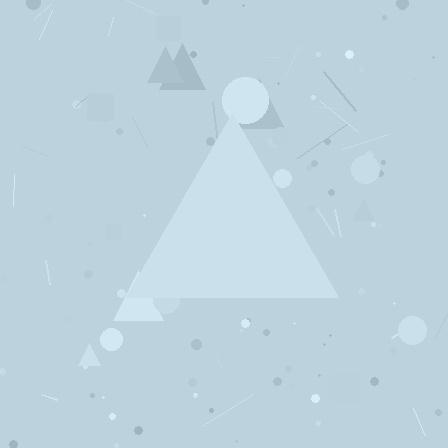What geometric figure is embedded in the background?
A triangle is embedded in the background.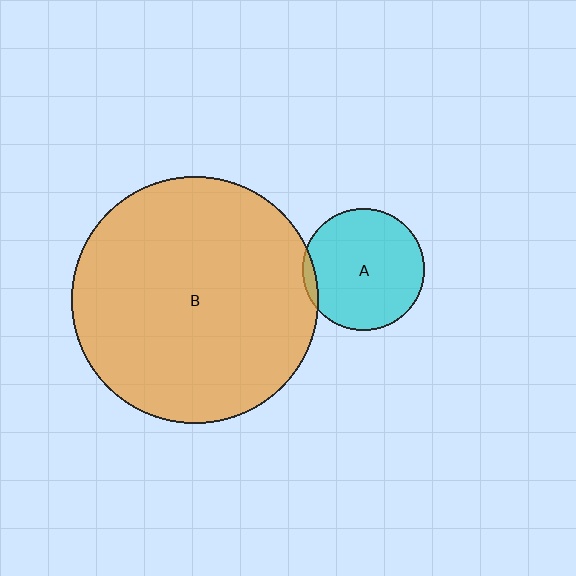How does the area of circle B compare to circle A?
Approximately 4.1 times.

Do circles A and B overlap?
Yes.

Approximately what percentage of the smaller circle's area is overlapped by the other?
Approximately 5%.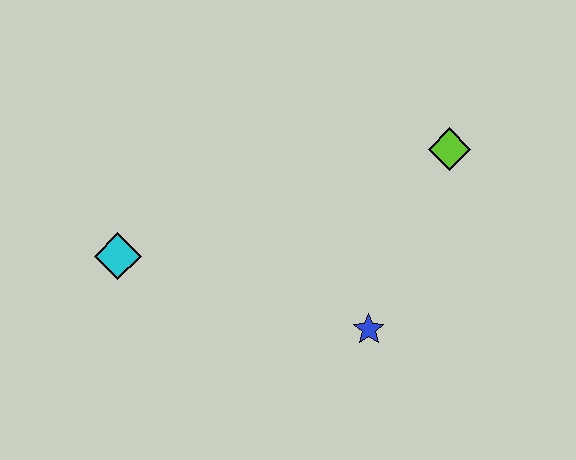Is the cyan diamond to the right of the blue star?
No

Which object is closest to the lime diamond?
The blue star is closest to the lime diamond.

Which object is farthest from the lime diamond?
The cyan diamond is farthest from the lime diamond.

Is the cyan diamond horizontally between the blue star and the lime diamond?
No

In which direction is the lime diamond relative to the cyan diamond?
The lime diamond is to the right of the cyan diamond.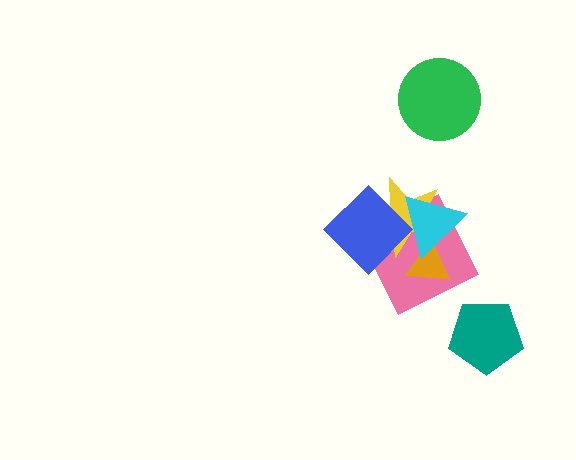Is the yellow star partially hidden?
Yes, it is partially covered by another shape.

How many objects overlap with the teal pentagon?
0 objects overlap with the teal pentagon.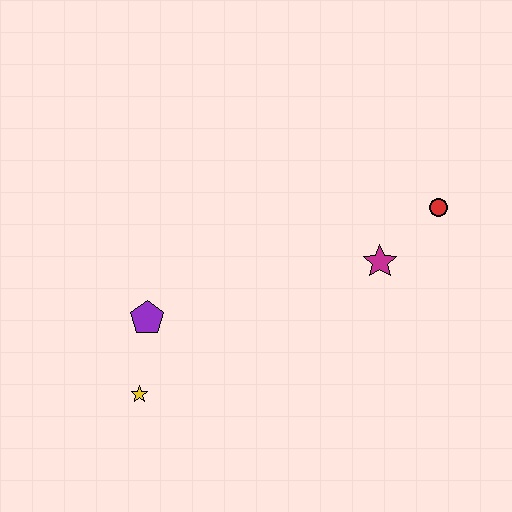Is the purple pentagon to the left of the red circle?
Yes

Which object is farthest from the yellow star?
The red circle is farthest from the yellow star.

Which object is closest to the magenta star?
The red circle is closest to the magenta star.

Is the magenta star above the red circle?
No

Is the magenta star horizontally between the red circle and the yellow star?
Yes